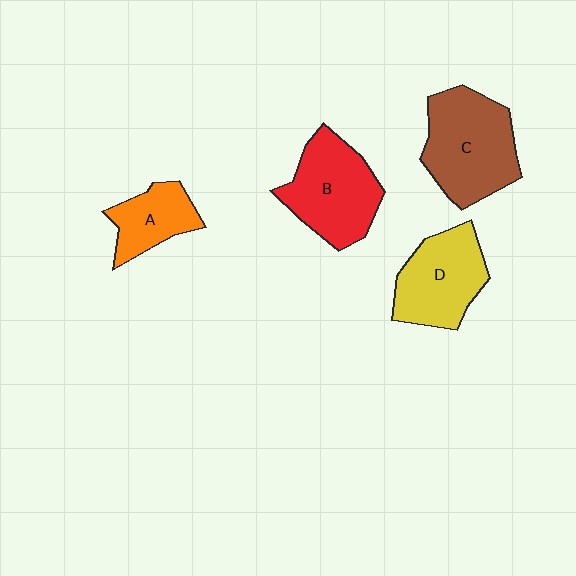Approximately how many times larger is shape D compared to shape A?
Approximately 1.5 times.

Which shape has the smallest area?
Shape A (orange).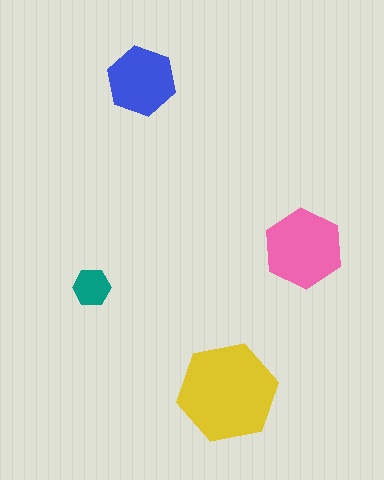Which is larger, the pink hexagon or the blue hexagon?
The pink one.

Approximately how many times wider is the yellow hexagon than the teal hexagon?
About 2.5 times wider.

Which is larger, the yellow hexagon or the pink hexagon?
The yellow one.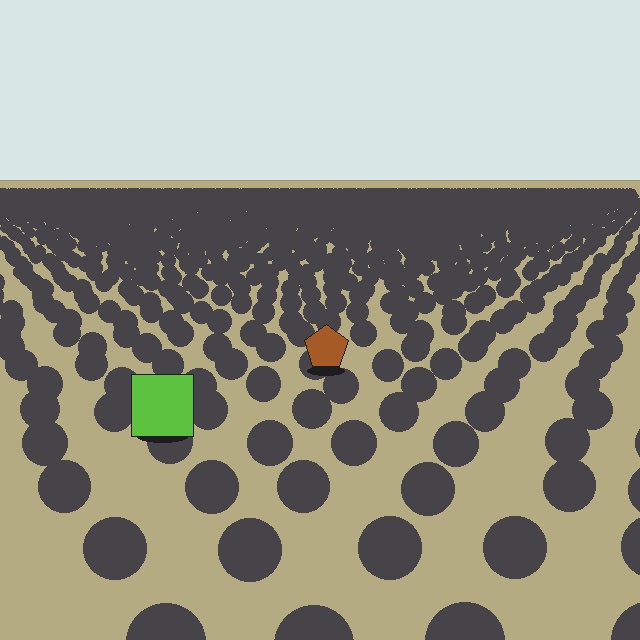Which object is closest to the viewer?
The lime square is closest. The texture marks near it are larger and more spread out.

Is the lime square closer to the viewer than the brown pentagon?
Yes. The lime square is closer — you can tell from the texture gradient: the ground texture is coarser near it.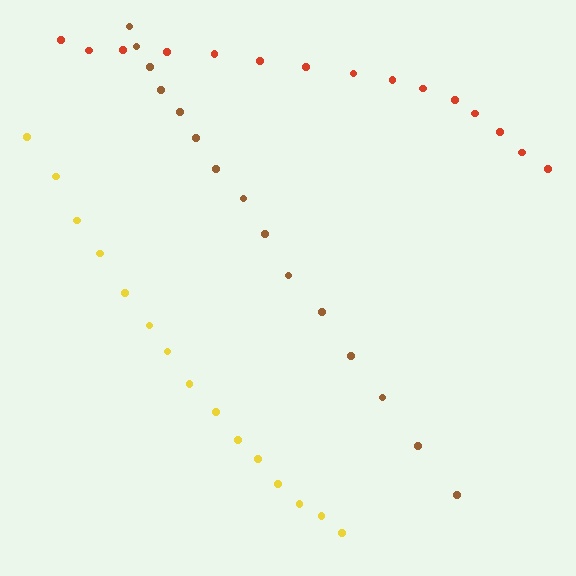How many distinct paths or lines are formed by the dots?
There are 3 distinct paths.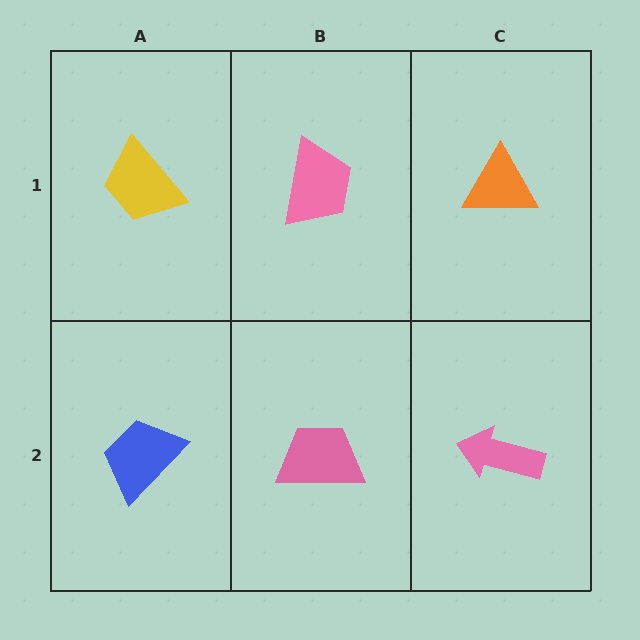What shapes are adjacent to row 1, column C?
A pink arrow (row 2, column C), a pink trapezoid (row 1, column B).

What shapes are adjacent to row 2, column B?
A pink trapezoid (row 1, column B), a blue trapezoid (row 2, column A), a pink arrow (row 2, column C).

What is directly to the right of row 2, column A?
A pink trapezoid.